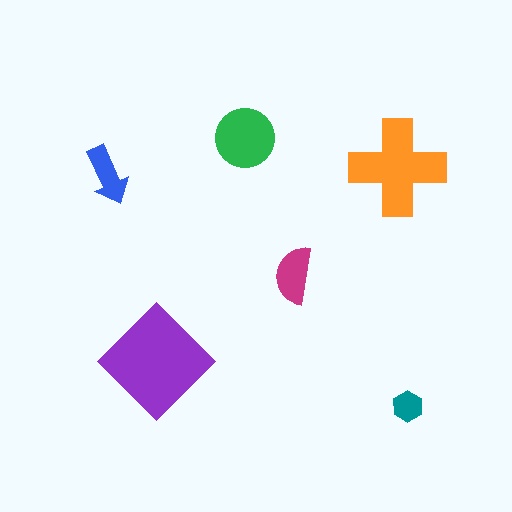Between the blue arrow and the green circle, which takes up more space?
The green circle.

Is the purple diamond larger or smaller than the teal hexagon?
Larger.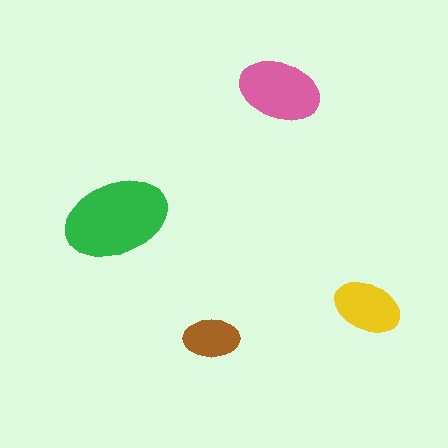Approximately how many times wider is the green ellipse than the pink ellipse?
About 1.5 times wider.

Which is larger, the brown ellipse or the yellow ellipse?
The yellow one.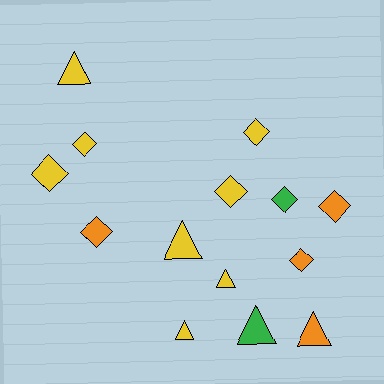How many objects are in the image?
There are 14 objects.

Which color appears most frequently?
Yellow, with 8 objects.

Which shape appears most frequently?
Diamond, with 8 objects.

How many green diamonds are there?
There is 1 green diamond.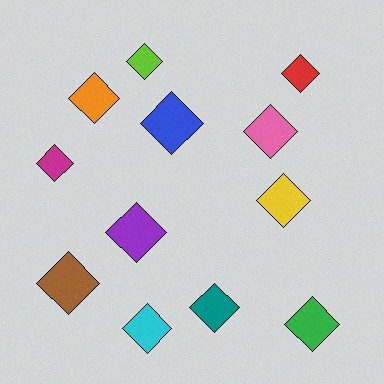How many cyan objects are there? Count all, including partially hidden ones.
There is 1 cyan object.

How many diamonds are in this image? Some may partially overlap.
There are 12 diamonds.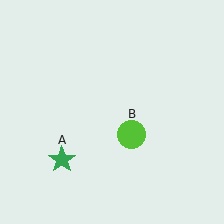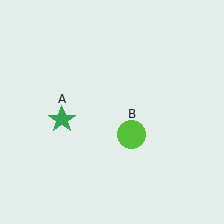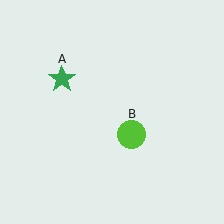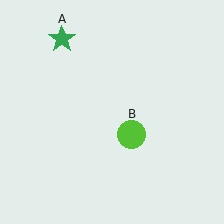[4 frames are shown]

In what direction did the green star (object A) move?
The green star (object A) moved up.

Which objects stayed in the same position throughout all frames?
Lime circle (object B) remained stationary.